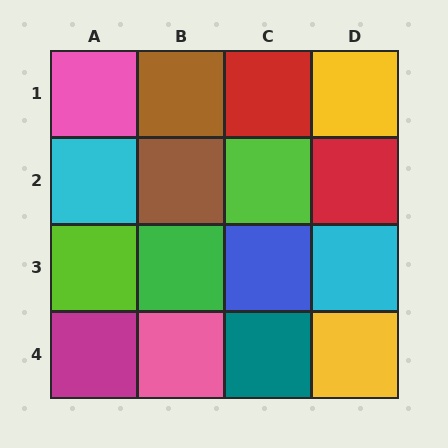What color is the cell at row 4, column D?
Yellow.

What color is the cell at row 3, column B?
Green.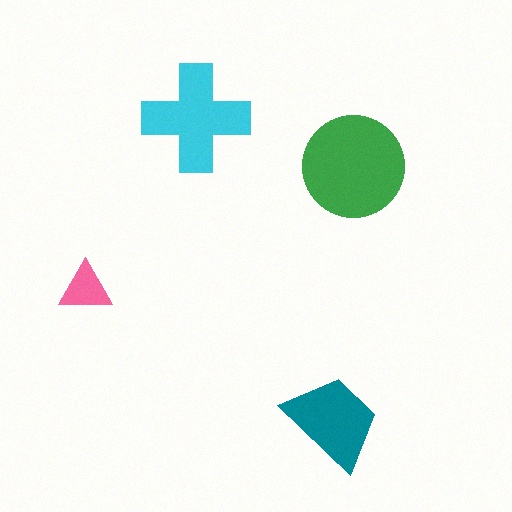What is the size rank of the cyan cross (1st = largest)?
2nd.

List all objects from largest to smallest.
The green circle, the cyan cross, the teal trapezoid, the pink triangle.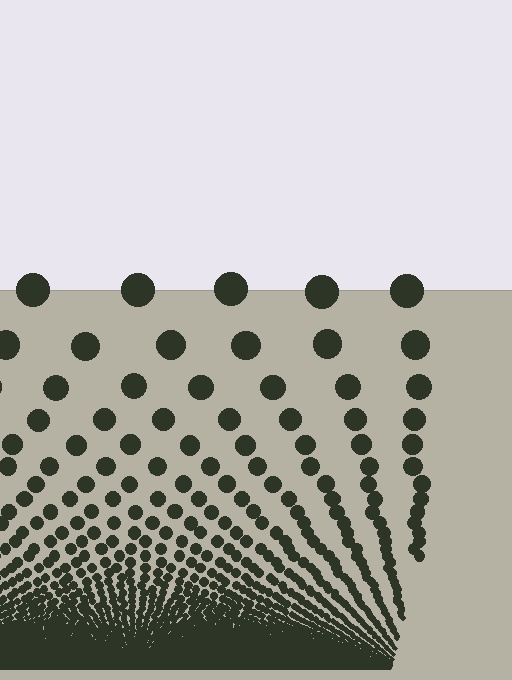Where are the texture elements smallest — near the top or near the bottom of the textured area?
Near the bottom.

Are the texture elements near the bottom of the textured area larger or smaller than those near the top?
Smaller. The gradient is inverted — elements near the bottom are smaller and denser.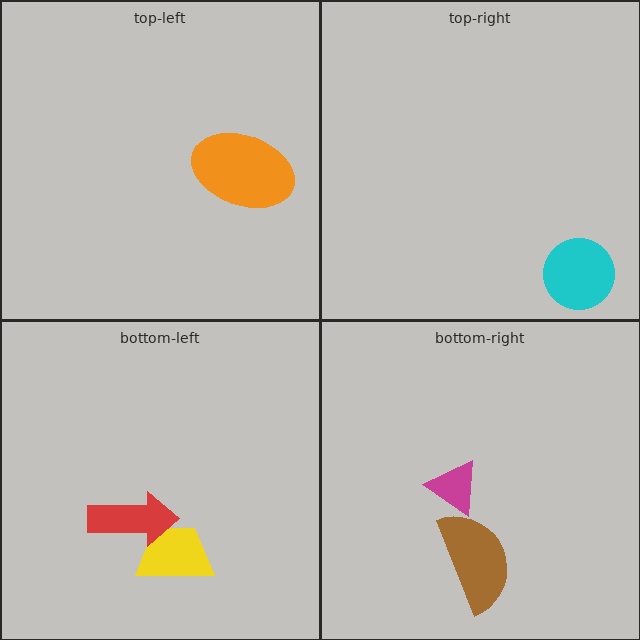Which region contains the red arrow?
The bottom-left region.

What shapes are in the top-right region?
The cyan circle.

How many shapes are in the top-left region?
1.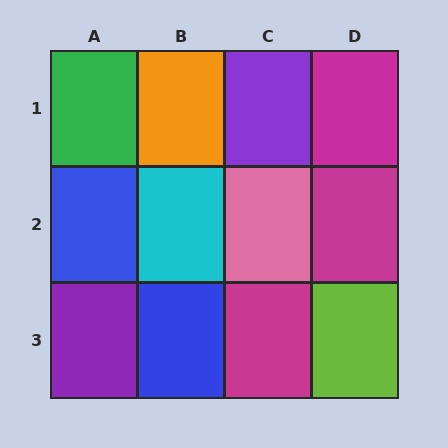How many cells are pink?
1 cell is pink.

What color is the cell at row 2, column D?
Magenta.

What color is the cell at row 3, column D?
Lime.